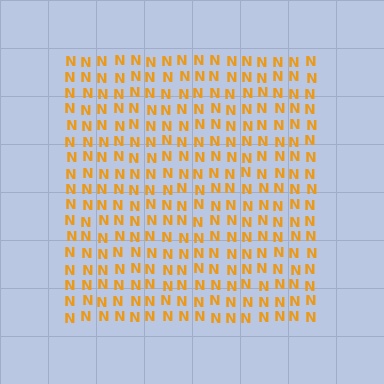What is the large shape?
The large shape is a square.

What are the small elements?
The small elements are letter N's.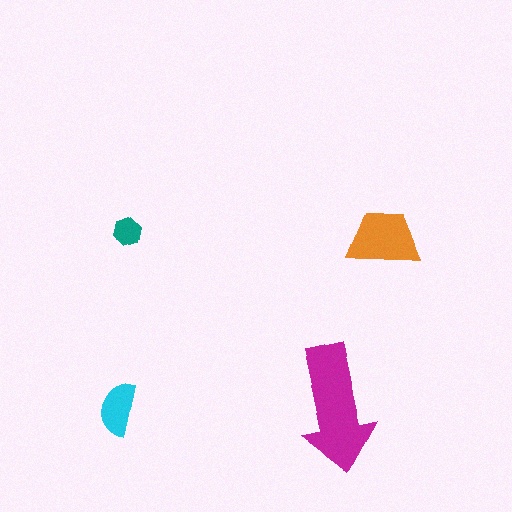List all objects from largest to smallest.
The magenta arrow, the orange trapezoid, the cyan semicircle, the teal hexagon.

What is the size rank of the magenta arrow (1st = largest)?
1st.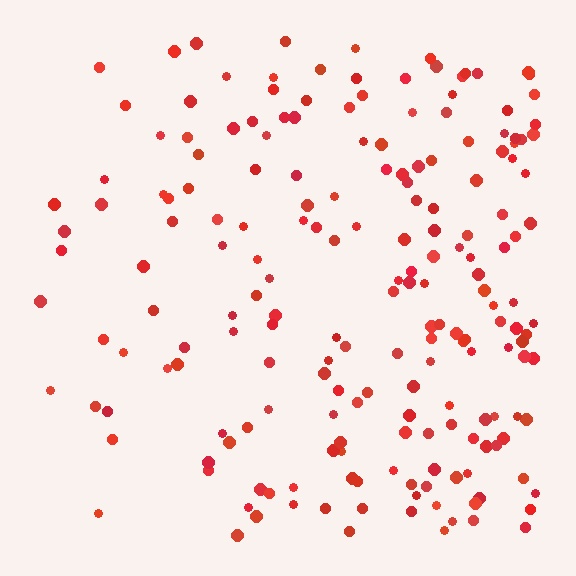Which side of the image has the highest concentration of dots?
The right.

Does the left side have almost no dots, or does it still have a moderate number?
Still a moderate number, just noticeably fewer than the right.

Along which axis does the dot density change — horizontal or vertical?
Horizontal.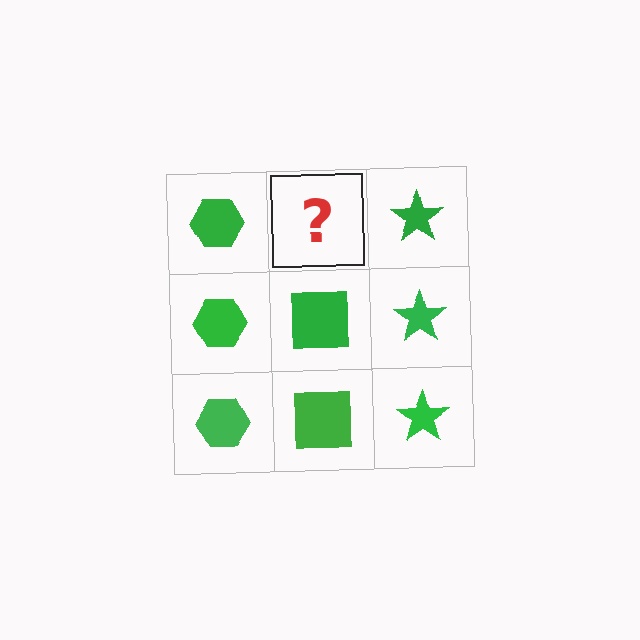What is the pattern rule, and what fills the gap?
The rule is that each column has a consistent shape. The gap should be filled with a green square.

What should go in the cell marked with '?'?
The missing cell should contain a green square.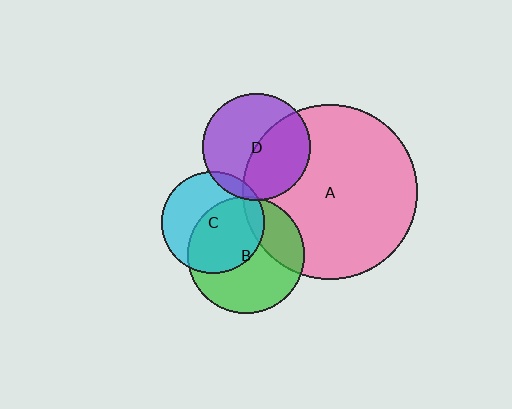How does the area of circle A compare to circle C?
Approximately 2.9 times.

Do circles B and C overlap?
Yes.